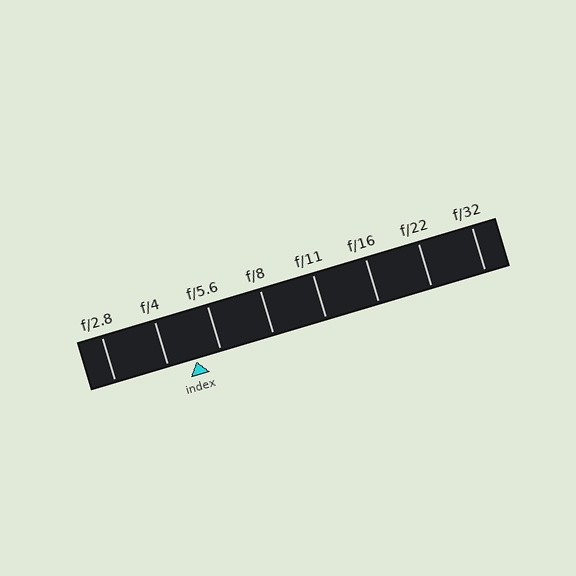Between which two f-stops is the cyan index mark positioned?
The index mark is between f/4 and f/5.6.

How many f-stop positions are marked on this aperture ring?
There are 8 f-stop positions marked.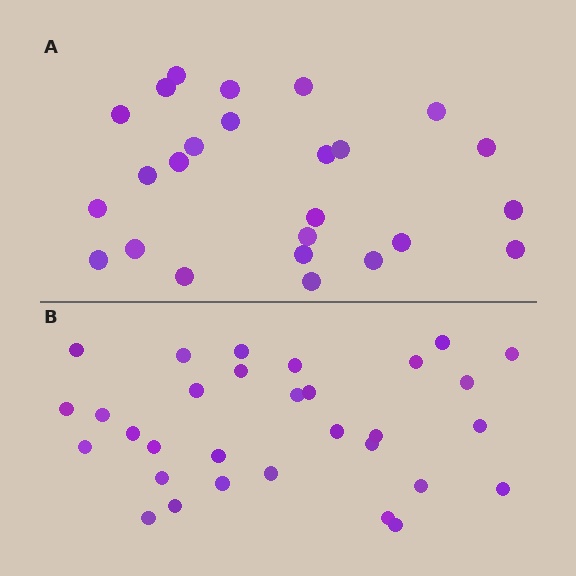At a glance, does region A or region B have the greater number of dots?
Region B (the bottom region) has more dots.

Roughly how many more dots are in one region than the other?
Region B has about 6 more dots than region A.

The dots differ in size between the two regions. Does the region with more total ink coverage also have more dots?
No. Region A has more total ink coverage because its dots are larger, but region B actually contains more individual dots. Total area can be misleading — the number of items is what matters here.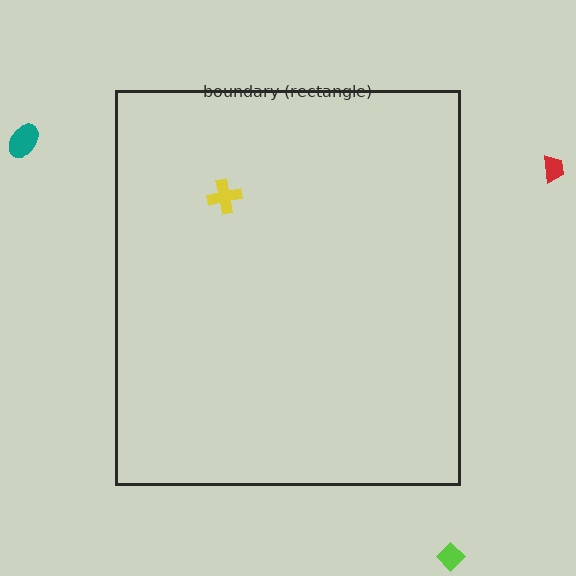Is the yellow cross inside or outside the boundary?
Inside.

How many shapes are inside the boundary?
1 inside, 3 outside.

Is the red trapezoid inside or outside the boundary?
Outside.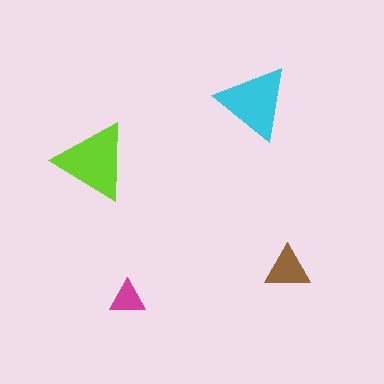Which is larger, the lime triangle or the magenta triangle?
The lime one.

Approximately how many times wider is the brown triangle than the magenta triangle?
About 1.5 times wider.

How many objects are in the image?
There are 4 objects in the image.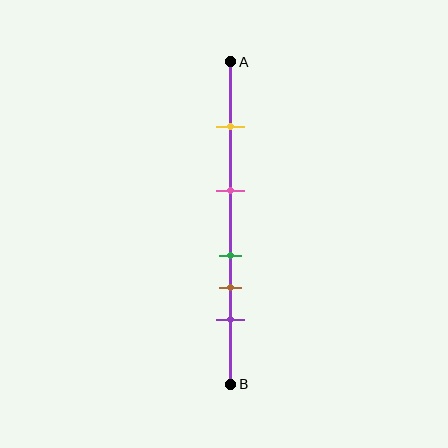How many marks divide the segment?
There are 5 marks dividing the segment.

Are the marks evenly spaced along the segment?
No, the marks are not evenly spaced.